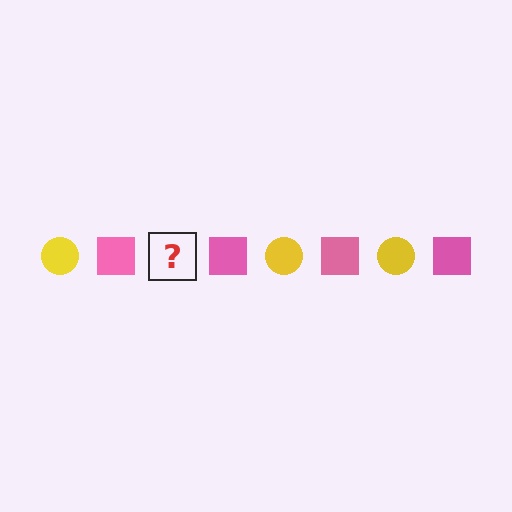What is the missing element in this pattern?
The missing element is a yellow circle.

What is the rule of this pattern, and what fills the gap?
The rule is that the pattern alternates between yellow circle and pink square. The gap should be filled with a yellow circle.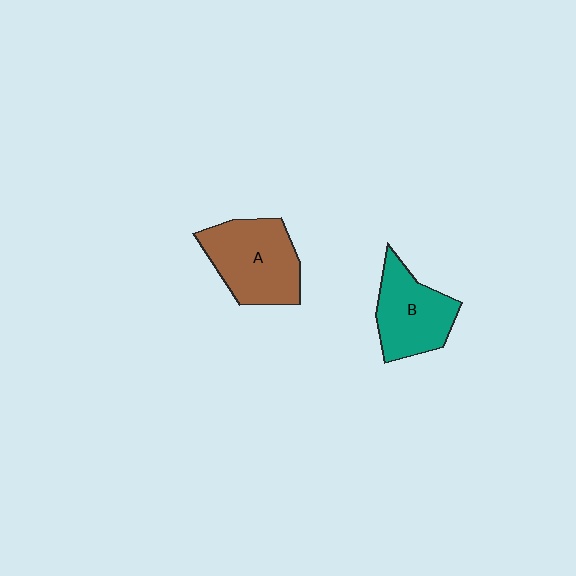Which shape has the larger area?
Shape A (brown).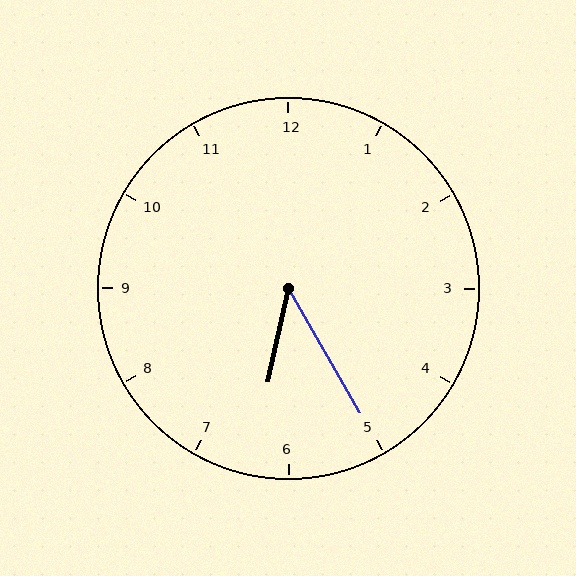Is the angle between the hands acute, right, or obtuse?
It is acute.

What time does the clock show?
6:25.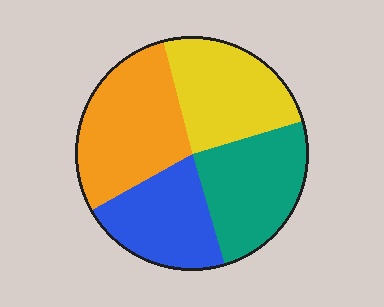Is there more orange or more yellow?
Orange.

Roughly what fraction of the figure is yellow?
Yellow takes up less than a quarter of the figure.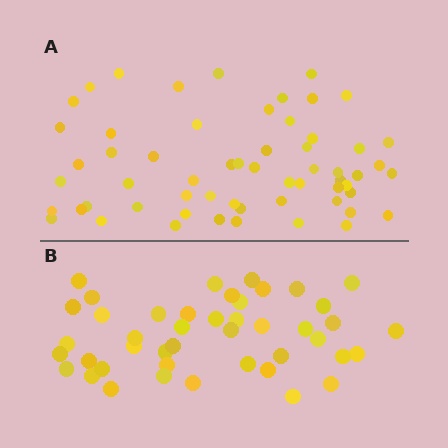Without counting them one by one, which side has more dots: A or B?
Region A (the top region) has more dots.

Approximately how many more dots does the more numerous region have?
Region A has approximately 15 more dots than region B.